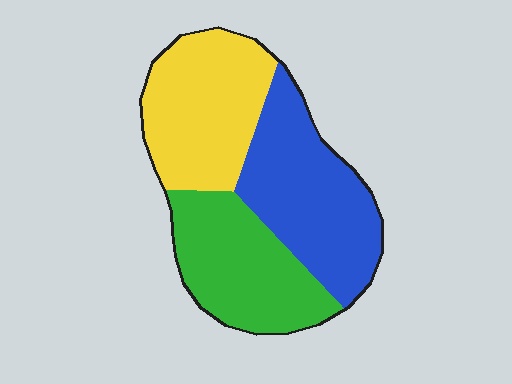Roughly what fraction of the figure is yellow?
Yellow covers 33% of the figure.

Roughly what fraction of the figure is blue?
Blue covers about 35% of the figure.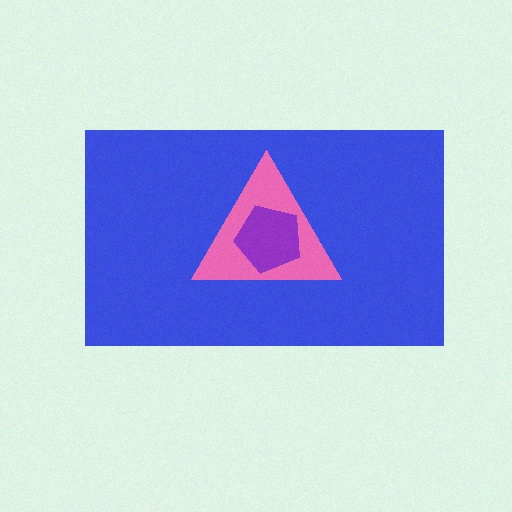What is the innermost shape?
The purple pentagon.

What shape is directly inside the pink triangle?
The purple pentagon.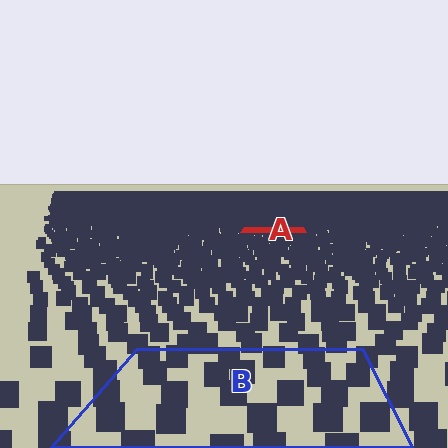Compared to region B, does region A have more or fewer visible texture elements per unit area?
Region A has more texture elements per unit area — they are packed more densely because it is farther away.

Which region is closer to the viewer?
Region B is closer. The texture elements there are larger and more spread out.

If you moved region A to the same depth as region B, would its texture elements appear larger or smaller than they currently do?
They would appear larger. At a closer depth, the same texture elements are projected at a bigger on-screen size.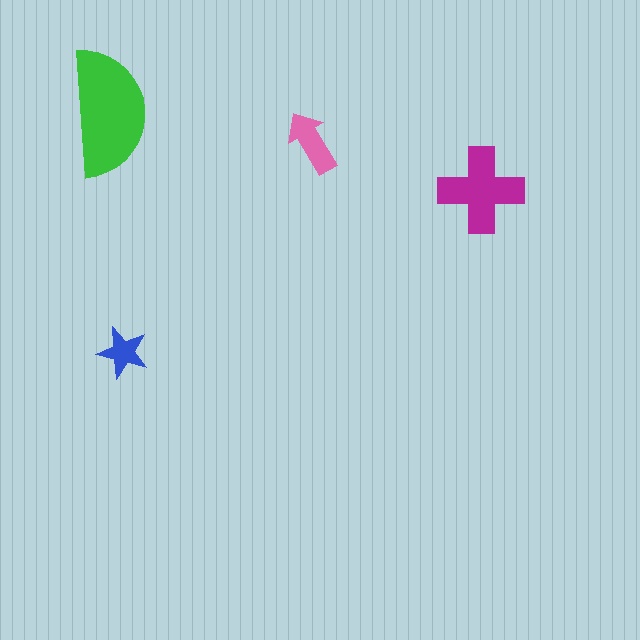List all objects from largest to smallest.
The green semicircle, the magenta cross, the pink arrow, the blue star.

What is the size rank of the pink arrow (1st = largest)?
3rd.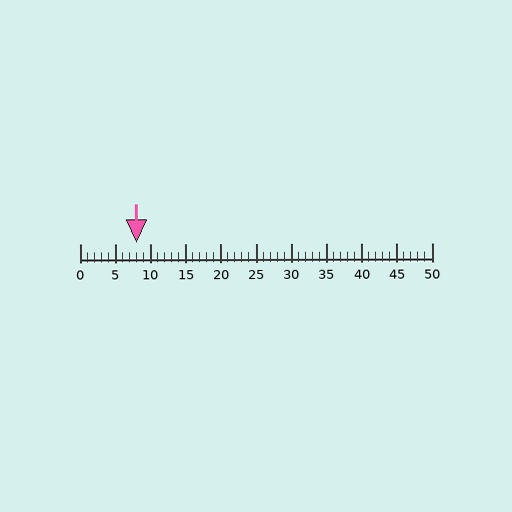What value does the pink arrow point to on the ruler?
The pink arrow points to approximately 8.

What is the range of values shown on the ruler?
The ruler shows values from 0 to 50.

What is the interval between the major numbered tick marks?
The major tick marks are spaced 5 units apart.